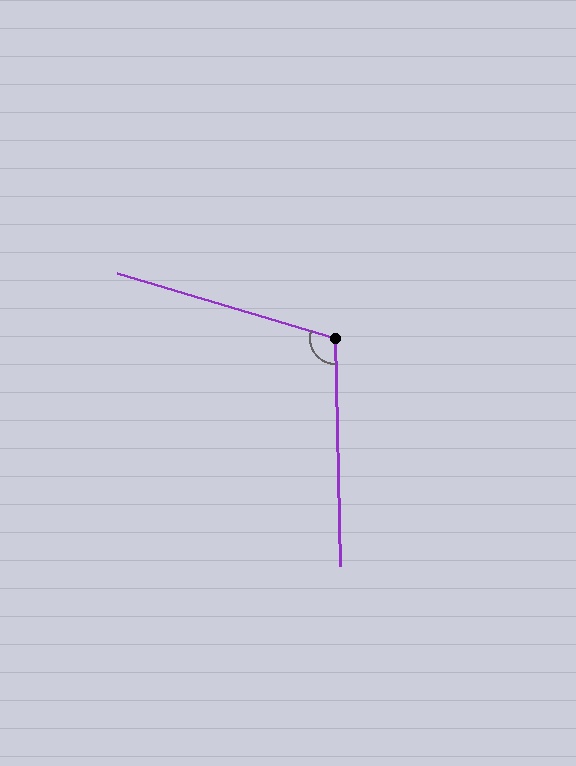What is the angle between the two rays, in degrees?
Approximately 108 degrees.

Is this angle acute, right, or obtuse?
It is obtuse.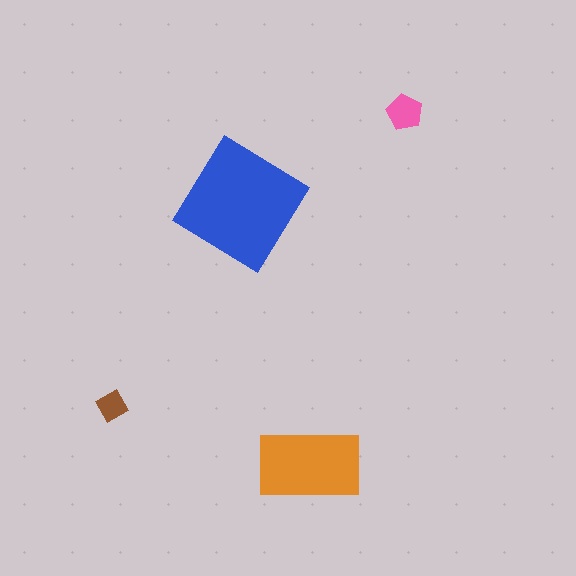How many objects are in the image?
There are 4 objects in the image.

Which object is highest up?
The pink pentagon is topmost.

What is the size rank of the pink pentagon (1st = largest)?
3rd.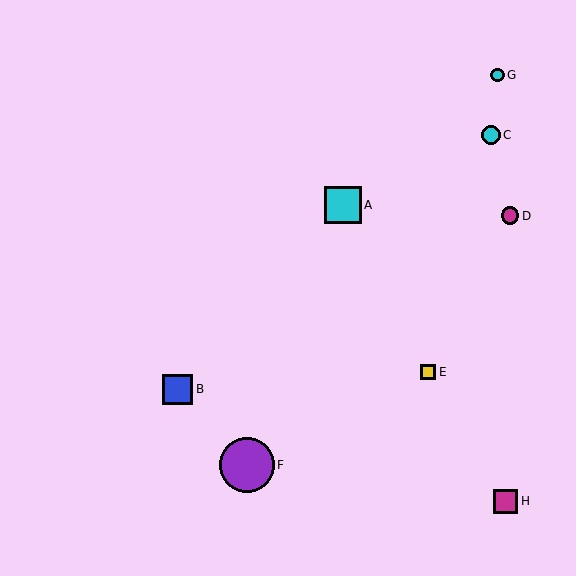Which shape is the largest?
The purple circle (labeled F) is the largest.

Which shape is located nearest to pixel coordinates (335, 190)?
The cyan square (labeled A) at (343, 205) is nearest to that location.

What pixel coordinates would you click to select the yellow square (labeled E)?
Click at (428, 372) to select the yellow square E.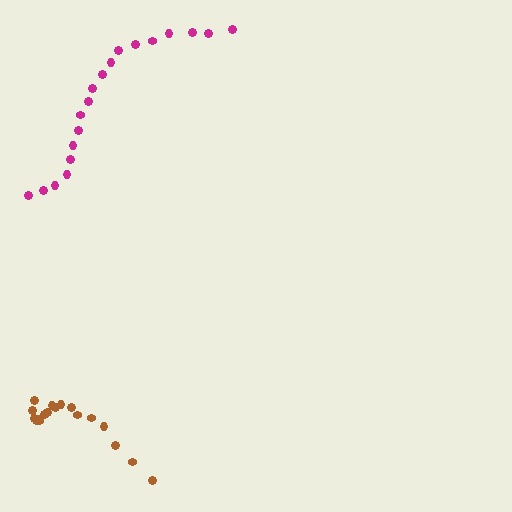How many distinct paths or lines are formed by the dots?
There are 2 distinct paths.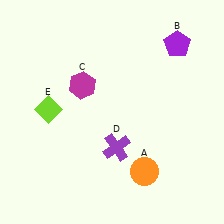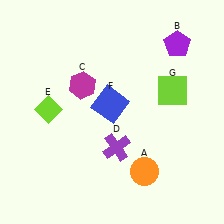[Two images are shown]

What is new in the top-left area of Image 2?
A blue square (F) was added in the top-left area of Image 2.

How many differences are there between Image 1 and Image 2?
There are 2 differences between the two images.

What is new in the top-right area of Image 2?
A lime square (G) was added in the top-right area of Image 2.